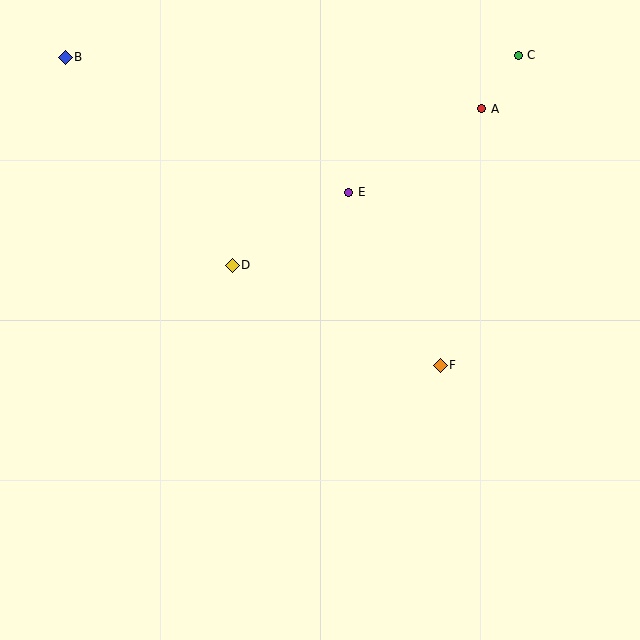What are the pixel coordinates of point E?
Point E is at (349, 192).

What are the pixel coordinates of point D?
Point D is at (232, 265).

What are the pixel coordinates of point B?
Point B is at (65, 57).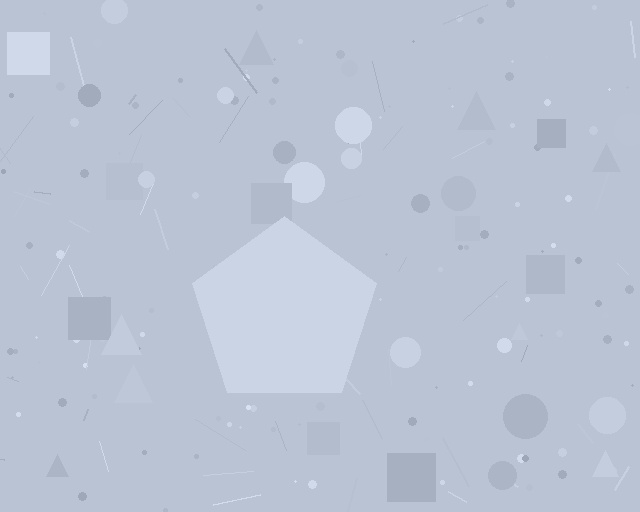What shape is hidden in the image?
A pentagon is hidden in the image.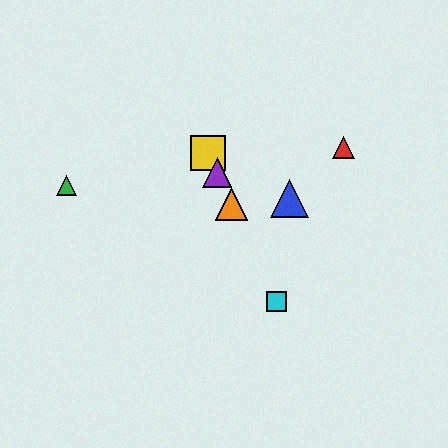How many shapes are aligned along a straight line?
4 shapes (the yellow square, the purple triangle, the orange triangle, the cyan square) are aligned along a straight line.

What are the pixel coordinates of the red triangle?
The red triangle is at (343, 147).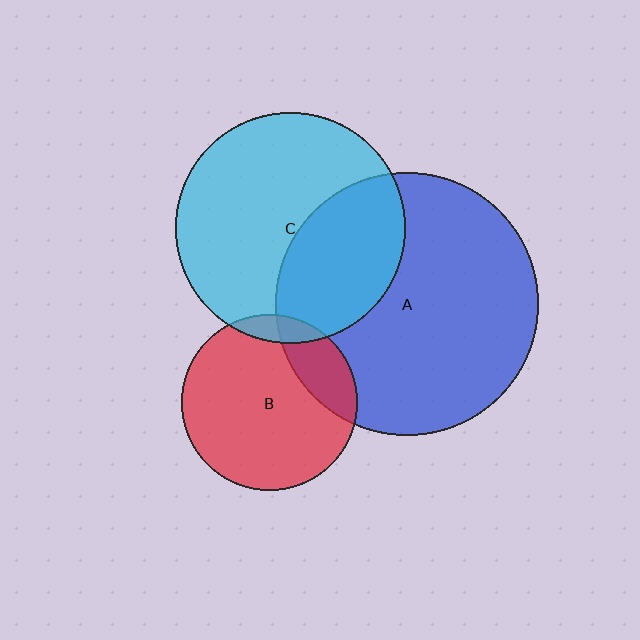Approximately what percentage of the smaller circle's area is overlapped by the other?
Approximately 10%.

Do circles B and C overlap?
Yes.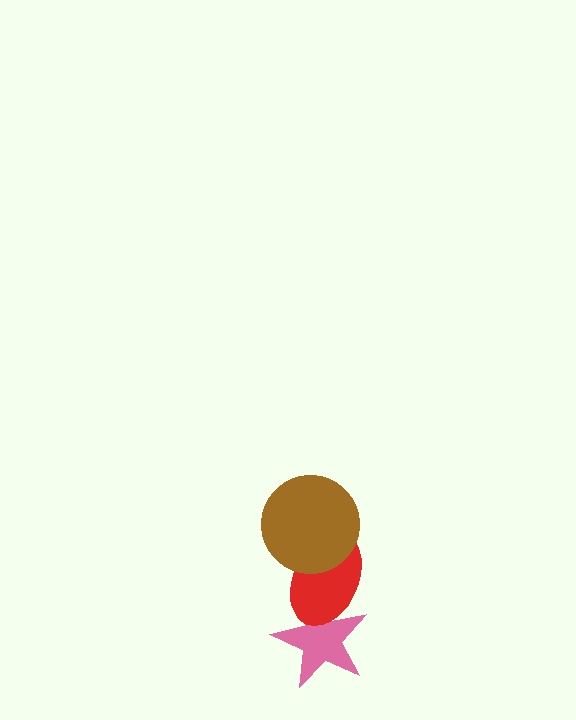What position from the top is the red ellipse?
The red ellipse is 2nd from the top.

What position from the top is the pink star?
The pink star is 3rd from the top.